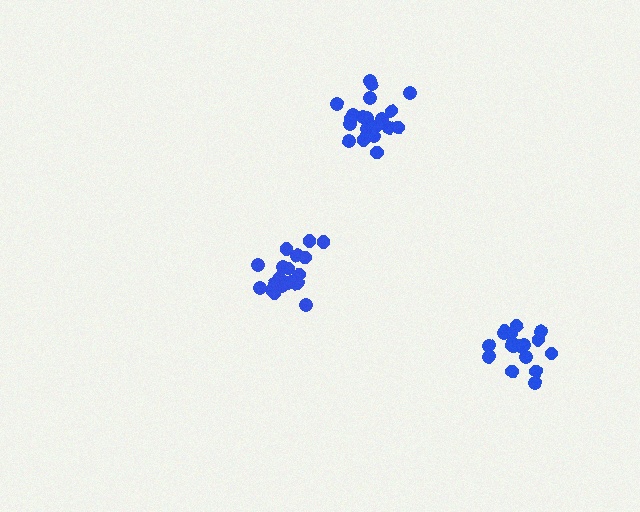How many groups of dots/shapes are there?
There are 3 groups.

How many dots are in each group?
Group 1: 20 dots, Group 2: 21 dots, Group 3: 18 dots (59 total).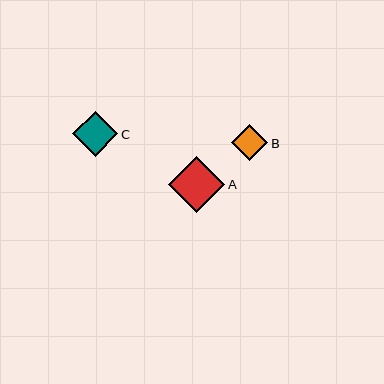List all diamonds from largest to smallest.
From largest to smallest: A, C, B.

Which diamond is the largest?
Diamond A is the largest with a size of approximately 56 pixels.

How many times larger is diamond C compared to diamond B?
Diamond C is approximately 1.2 times the size of diamond B.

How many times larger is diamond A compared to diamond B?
Diamond A is approximately 1.6 times the size of diamond B.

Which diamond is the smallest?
Diamond B is the smallest with a size of approximately 36 pixels.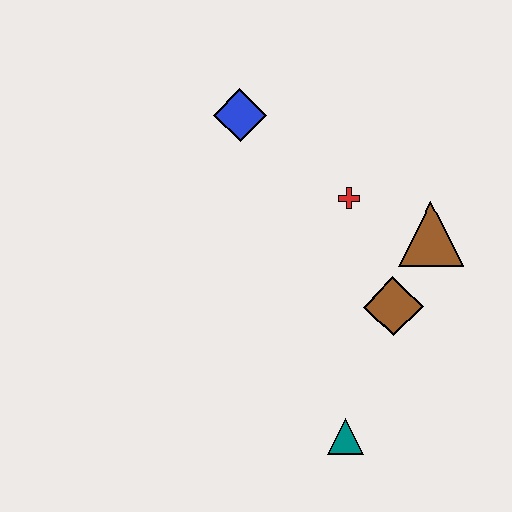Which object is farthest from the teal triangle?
The blue diamond is farthest from the teal triangle.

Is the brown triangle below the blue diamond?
Yes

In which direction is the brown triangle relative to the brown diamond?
The brown triangle is above the brown diamond.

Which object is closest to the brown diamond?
The brown triangle is closest to the brown diamond.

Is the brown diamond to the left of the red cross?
No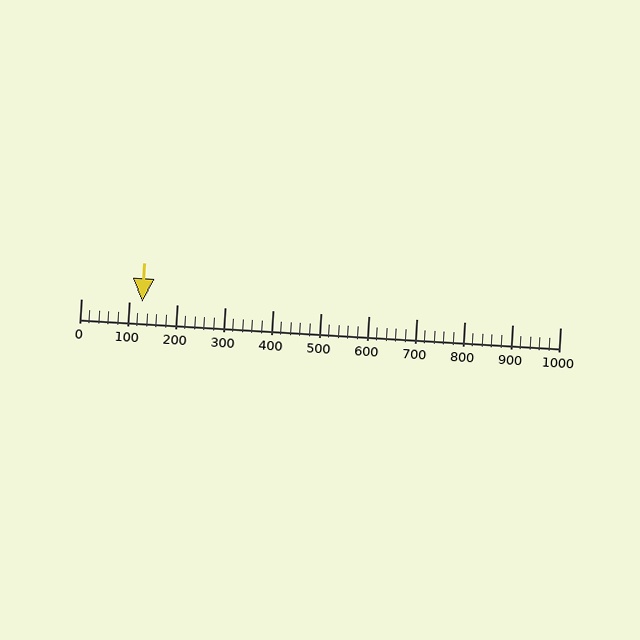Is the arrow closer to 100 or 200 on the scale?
The arrow is closer to 100.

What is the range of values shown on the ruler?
The ruler shows values from 0 to 1000.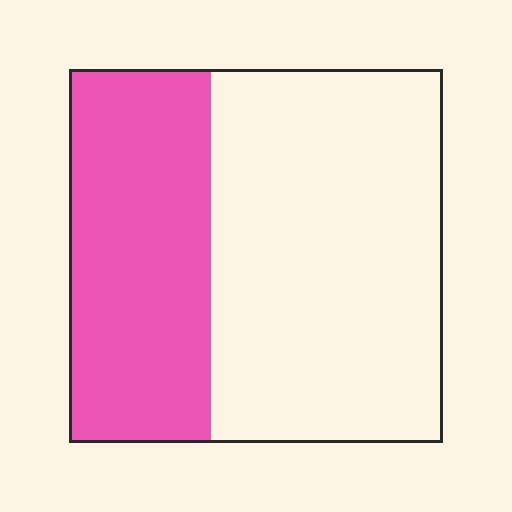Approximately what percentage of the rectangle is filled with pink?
Approximately 40%.